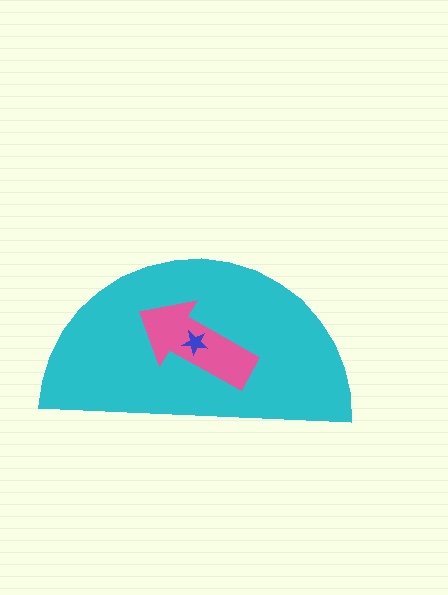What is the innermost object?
The blue star.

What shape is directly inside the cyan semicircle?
The pink arrow.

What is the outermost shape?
The cyan semicircle.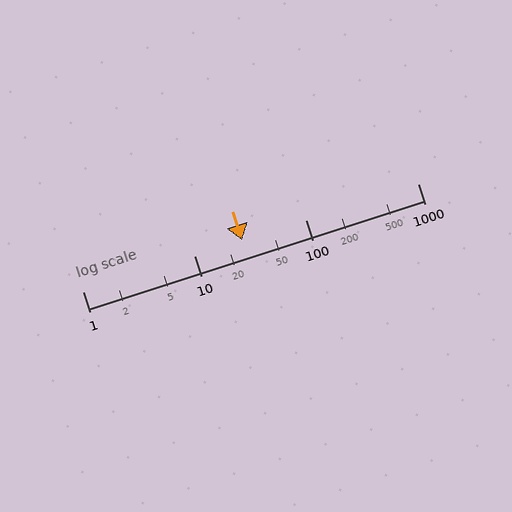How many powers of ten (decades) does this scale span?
The scale spans 3 decades, from 1 to 1000.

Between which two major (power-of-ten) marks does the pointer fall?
The pointer is between 10 and 100.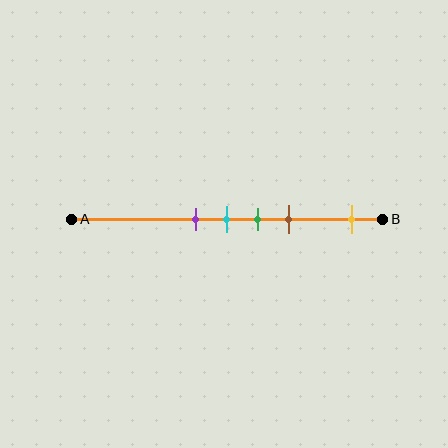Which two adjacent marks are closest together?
The purple and cyan marks are the closest adjacent pair.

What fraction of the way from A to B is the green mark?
The green mark is approximately 60% (0.6) of the way from A to B.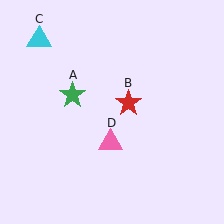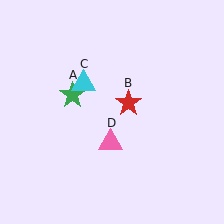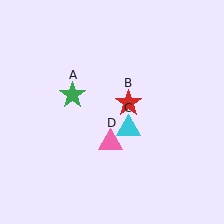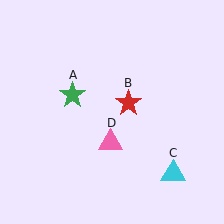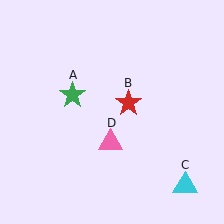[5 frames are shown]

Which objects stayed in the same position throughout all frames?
Green star (object A) and red star (object B) and pink triangle (object D) remained stationary.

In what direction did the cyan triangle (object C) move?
The cyan triangle (object C) moved down and to the right.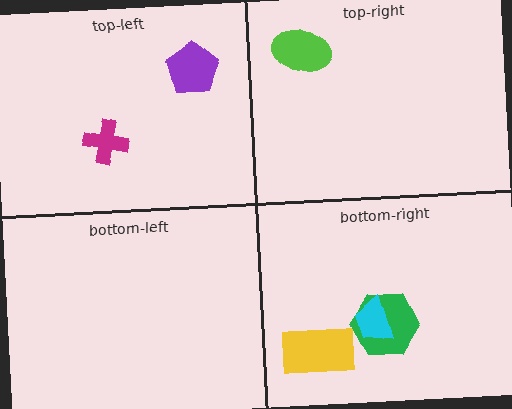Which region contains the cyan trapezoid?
The bottom-right region.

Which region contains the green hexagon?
The bottom-right region.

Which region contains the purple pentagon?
The top-left region.